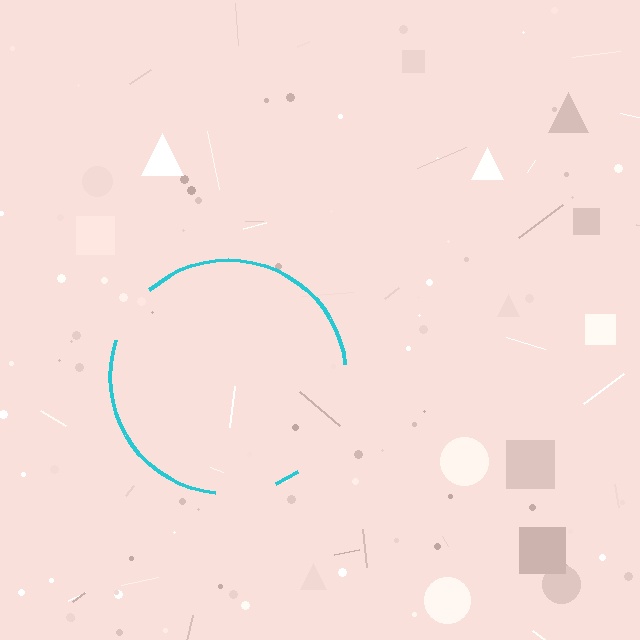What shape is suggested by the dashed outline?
The dashed outline suggests a circle.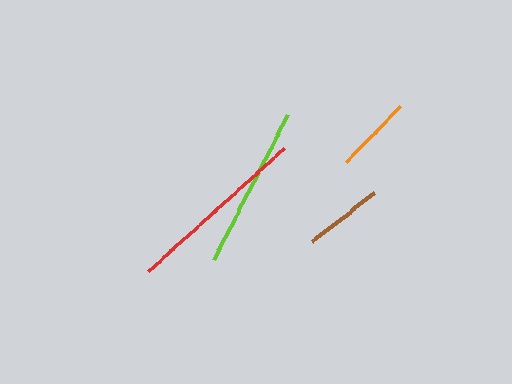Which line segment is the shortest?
The orange line is the shortest at approximately 77 pixels.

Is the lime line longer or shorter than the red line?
The red line is longer than the lime line.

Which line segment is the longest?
The red line is the longest at approximately 183 pixels.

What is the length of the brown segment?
The brown segment is approximately 78 pixels long.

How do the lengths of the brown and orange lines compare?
The brown and orange lines are approximately the same length.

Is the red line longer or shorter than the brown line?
The red line is longer than the brown line.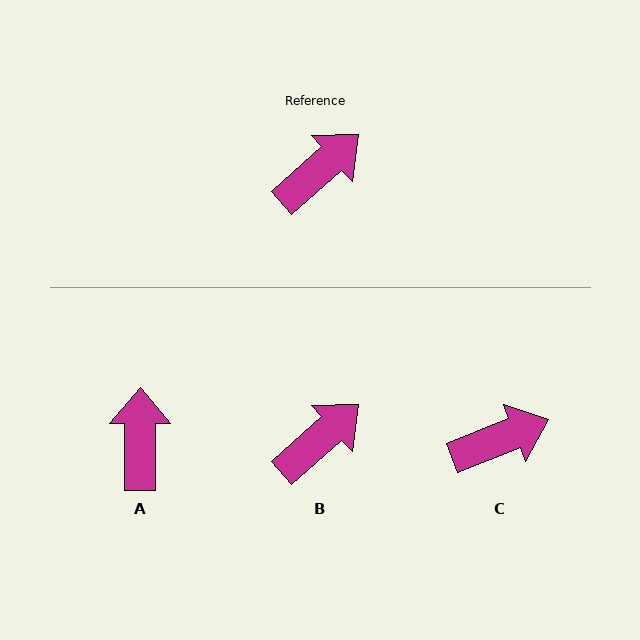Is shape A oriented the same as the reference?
No, it is off by about 48 degrees.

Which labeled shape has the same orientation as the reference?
B.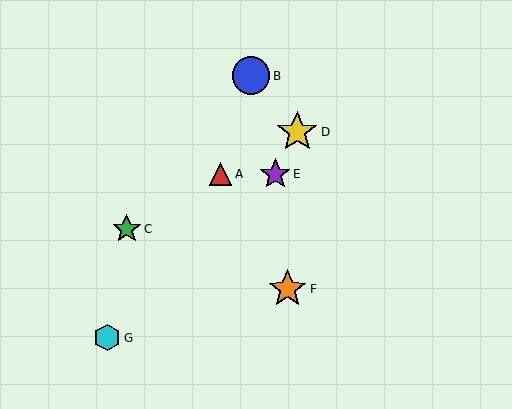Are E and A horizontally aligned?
Yes, both are at y≈174.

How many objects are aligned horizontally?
2 objects (A, E) are aligned horizontally.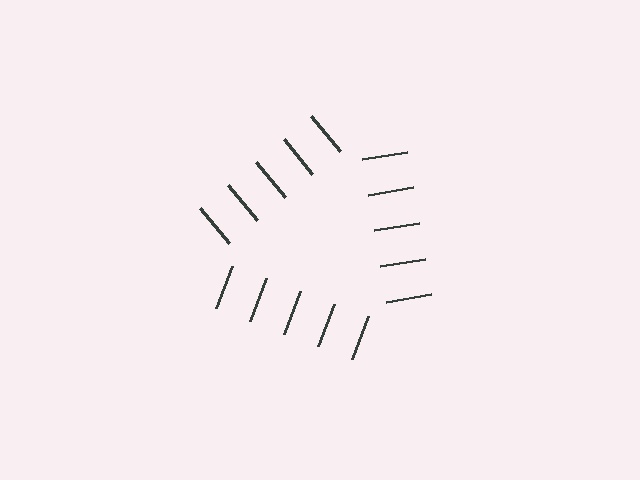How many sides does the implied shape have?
3 sides — the line-ends trace a triangle.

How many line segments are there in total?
15 — 5 along each of the 3 edges.